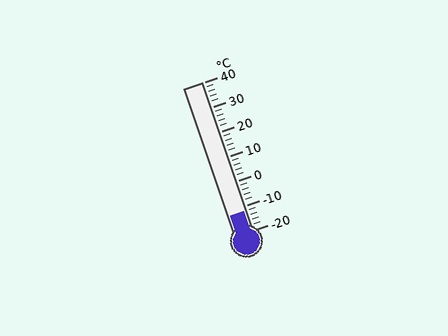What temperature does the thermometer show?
The thermometer shows approximately -12°C.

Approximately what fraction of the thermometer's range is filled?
The thermometer is filled to approximately 15% of its range.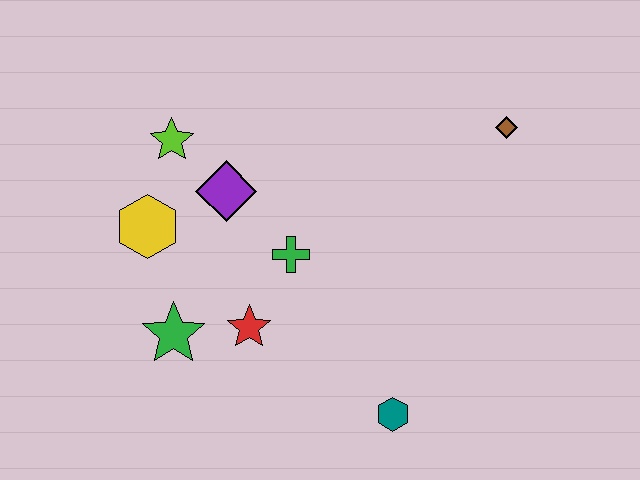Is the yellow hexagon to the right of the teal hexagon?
No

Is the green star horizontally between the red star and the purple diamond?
No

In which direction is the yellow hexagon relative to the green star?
The yellow hexagon is above the green star.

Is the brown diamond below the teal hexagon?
No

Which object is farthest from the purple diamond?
The brown diamond is farthest from the purple diamond.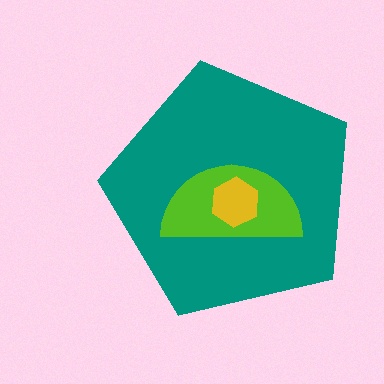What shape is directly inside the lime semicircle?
The yellow hexagon.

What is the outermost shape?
The teal pentagon.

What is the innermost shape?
The yellow hexagon.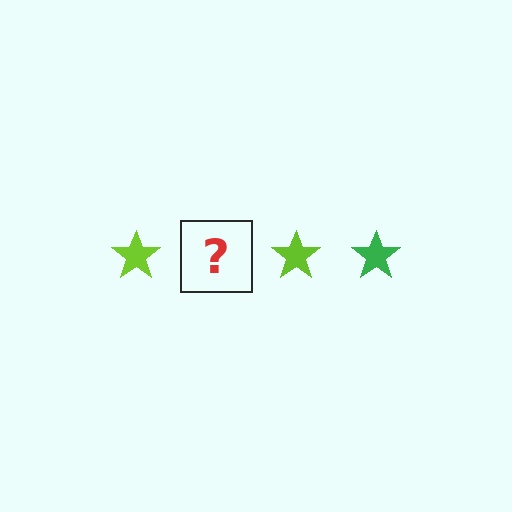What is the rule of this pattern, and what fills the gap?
The rule is that the pattern cycles through lime, green stars. The gap should be filled with a green star.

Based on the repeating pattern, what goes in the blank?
The blank should be a green star.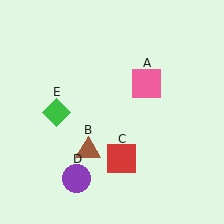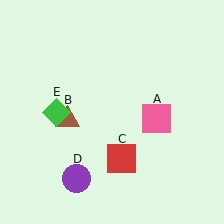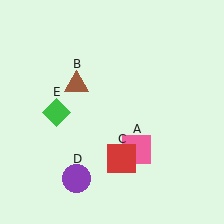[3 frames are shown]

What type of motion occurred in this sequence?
The pink square (object A), brown triangle (object B) rotated clockwise around the center of the scene.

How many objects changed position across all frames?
2 objects changed position: pink square (object A), brown triangle (object B).